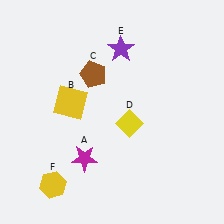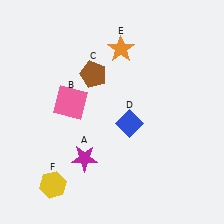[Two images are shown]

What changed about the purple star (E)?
In Image 1, E is purple. In Image 2, it changed to orange.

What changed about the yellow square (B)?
In Image 1, B is yellow. In Image 2, it changed to pink.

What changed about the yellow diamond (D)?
In Image 1, D is yellow. In Image 2, it changed to blue.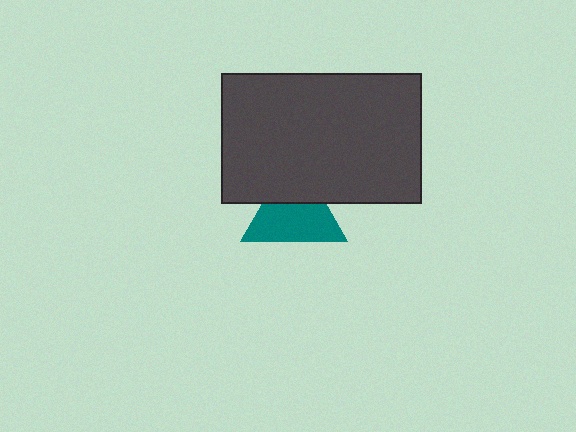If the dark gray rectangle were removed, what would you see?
You would see the complete teal triangle.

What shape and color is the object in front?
The object in front is a dark gray rectangle.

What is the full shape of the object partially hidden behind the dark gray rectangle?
The partially hidden object is a teal triangle.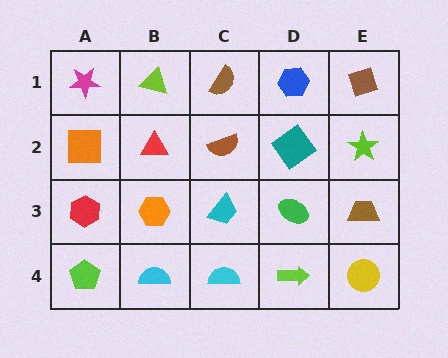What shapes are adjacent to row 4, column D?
A green ellipse (row 3, column D), a cyan semicircle (row 4, column C), a yellow circle (row 4, column E).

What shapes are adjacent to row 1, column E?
A lime star (row 2, column E), a blue hexagon (row 1, column D).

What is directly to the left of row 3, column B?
A red hexagon.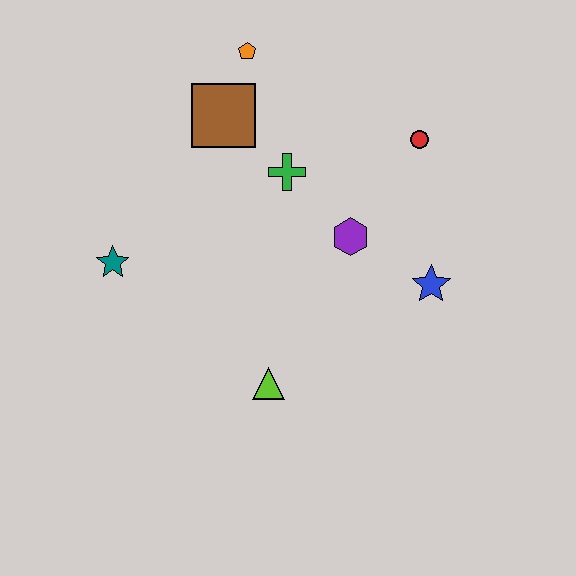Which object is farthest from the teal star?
The red circle is farthest from the teal star.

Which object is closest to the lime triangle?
The purple hexagon is closest to the lime triangle.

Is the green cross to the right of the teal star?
Yes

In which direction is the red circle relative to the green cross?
The red circle is to the right of the green cross.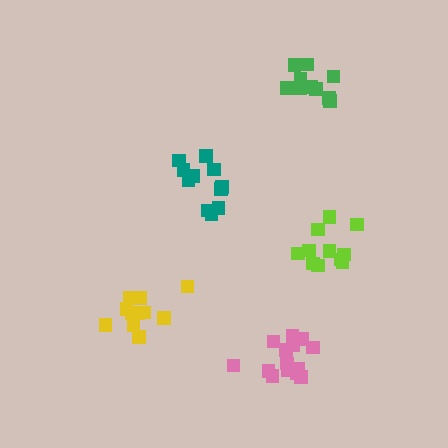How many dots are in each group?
Group 1: 10 dots, Group 2: 11 dots, Group 3: 11 dots, Group 4: 14 dots, Group 5: 11 dots (57 total).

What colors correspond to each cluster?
The clusters are colored: green, yellow, teal, pink, lime.